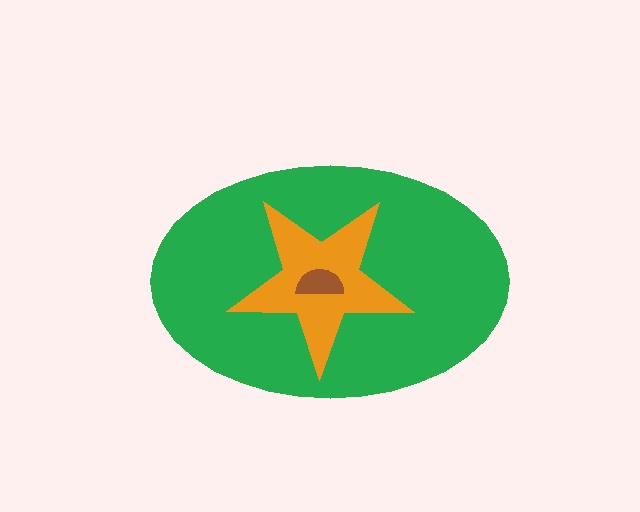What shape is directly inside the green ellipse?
The orange star.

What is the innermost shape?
The brown semicircle.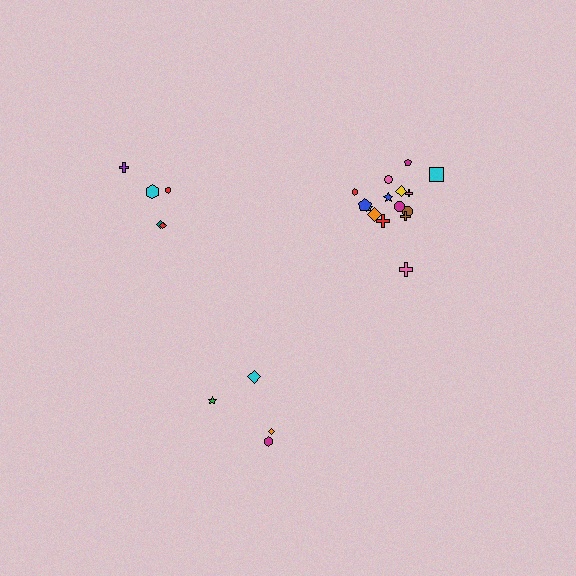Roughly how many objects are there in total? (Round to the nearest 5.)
Roughly 25 objects in total.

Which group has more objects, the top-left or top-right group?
The top-right group.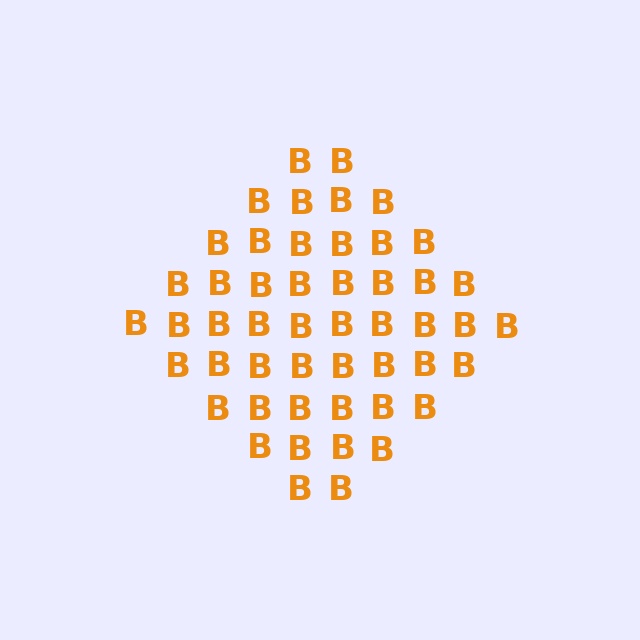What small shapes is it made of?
It is made of small letter B's.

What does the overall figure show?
The overall figure shows a diamond.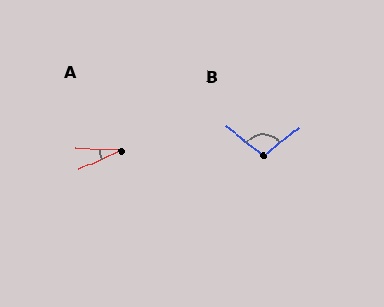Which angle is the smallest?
A, at approximately 27 degrees.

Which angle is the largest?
B, at approximately 103 degrees.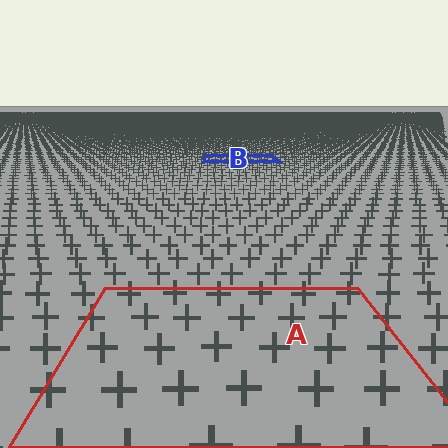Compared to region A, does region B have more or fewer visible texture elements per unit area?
Region B has more texture elements per unit area — they are packed more densely because it is farther away.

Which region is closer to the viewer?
Region A is closer. The texture elements there are larger and more spread out.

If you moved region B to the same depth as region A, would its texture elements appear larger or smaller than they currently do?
They would appear larger. At a closer depth, the same texture elements are projected at a bigger on-screen size.